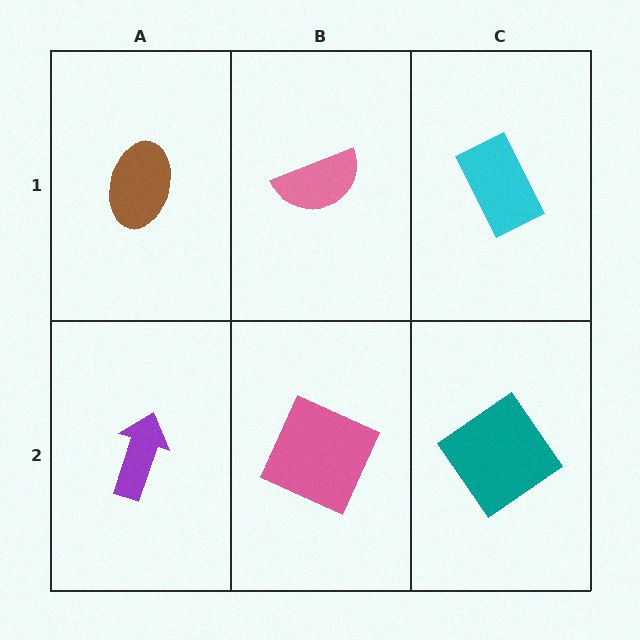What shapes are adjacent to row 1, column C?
A teal diamond (row 2, column C), a pink semicircle (row 1, column B).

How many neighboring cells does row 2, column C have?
2.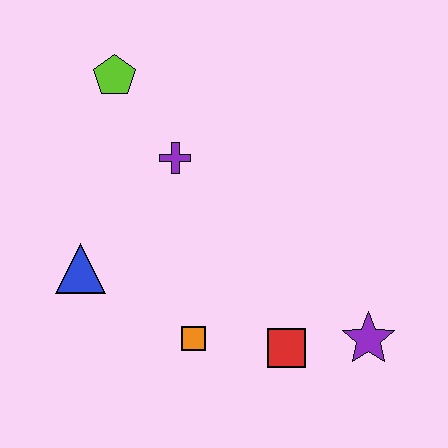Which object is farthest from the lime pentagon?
The purple star is farthest from the lime pentagon.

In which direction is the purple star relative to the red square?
The purple star is to the right of the red square.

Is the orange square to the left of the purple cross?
No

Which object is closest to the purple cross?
The lime pentagon is closest to the purple cross.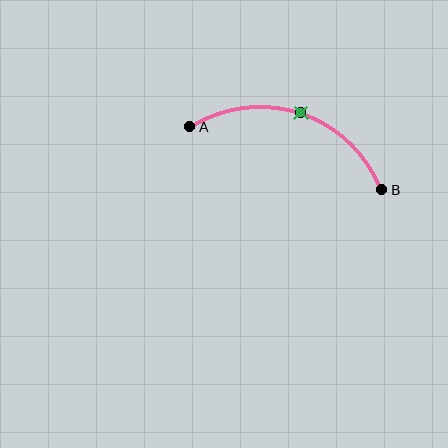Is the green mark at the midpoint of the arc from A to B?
Yes. The green mark lies on the arc at equal arc-length from both A and B — it is the arc midpoint.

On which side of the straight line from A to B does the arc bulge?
The arc bulges above the straight line connecting A and B.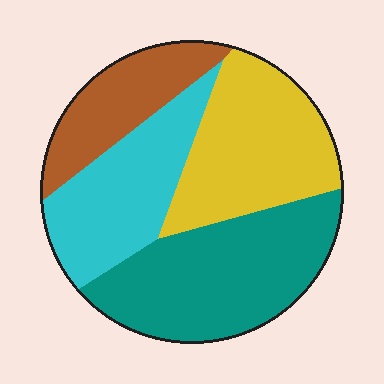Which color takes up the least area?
Brown, at roughly 15%.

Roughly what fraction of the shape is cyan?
Cyan covers roughly 25% of the shape.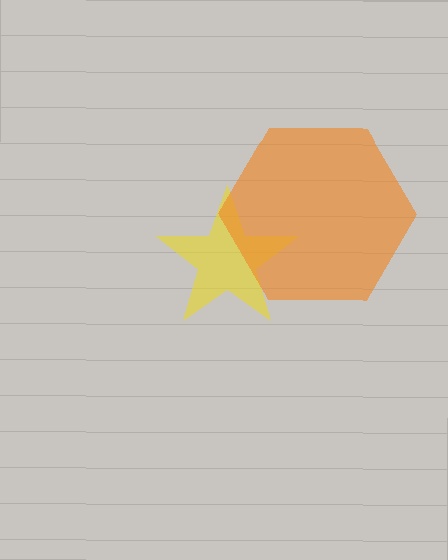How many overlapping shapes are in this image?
There are 2 overlapping shapes in the image.